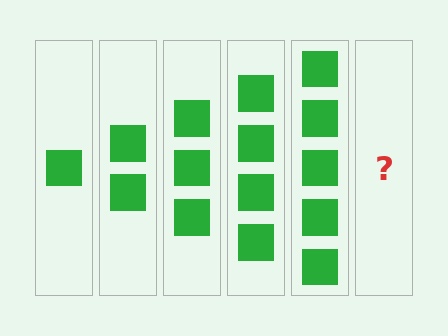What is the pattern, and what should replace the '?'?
The pattern is that each step adds one more square. The '?' should be 6 squares.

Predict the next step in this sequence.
The next step is 6 squares.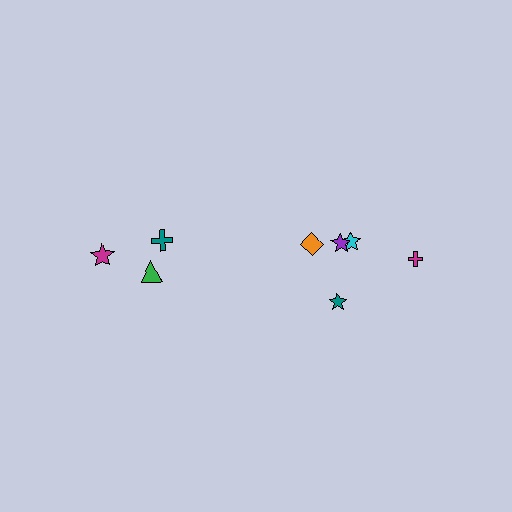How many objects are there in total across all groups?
There are 8 objects.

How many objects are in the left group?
There are 3 objects.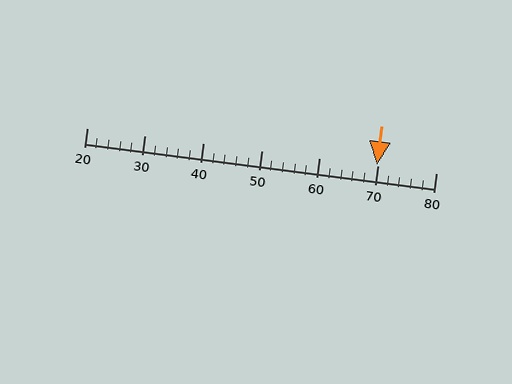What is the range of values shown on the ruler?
The ruler shows values from 20 to 80.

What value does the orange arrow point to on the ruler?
The orange arrow points to approximately 70.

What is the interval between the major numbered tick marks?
The major tick marks are spaced 10 units apart.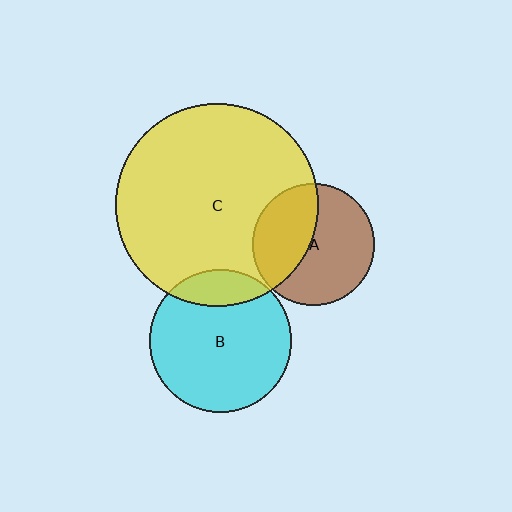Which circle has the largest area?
Circle C (yellow).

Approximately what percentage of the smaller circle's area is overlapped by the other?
Approximately 40%.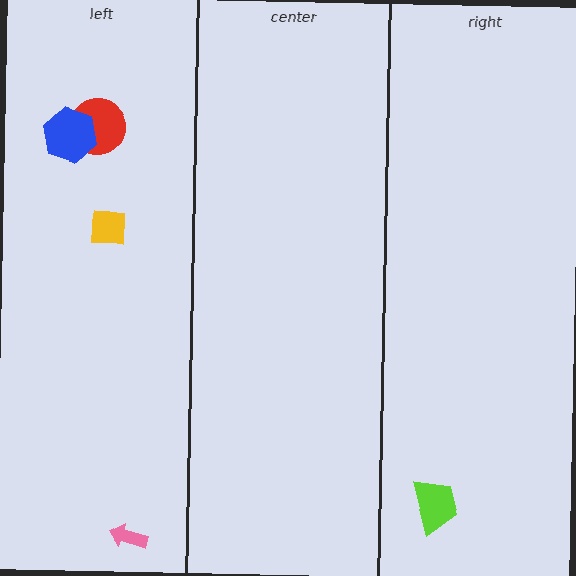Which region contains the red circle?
The left region.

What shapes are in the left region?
The red circle, the blue hexagon, the pink arrow, the yellow square.